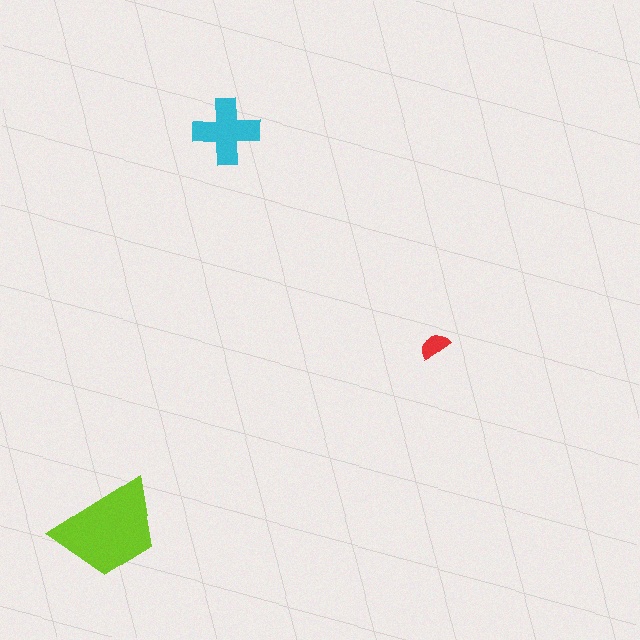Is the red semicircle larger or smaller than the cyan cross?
Smaller.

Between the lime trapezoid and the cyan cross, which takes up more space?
The lime trapezoid.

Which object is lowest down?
The lime trapezoid is bottommost.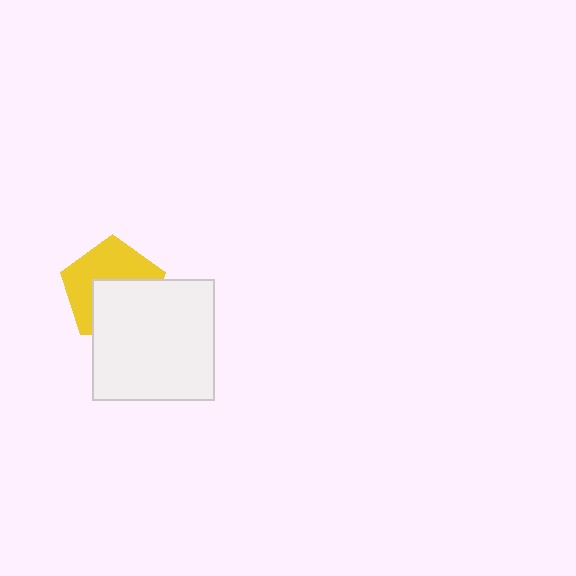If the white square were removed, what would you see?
You would see the complete yellow pentagon.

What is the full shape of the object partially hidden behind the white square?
The partially hidden object is a yellow pentagon.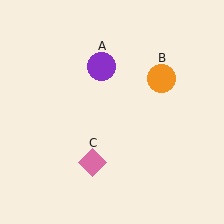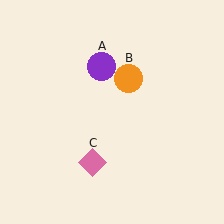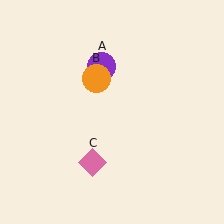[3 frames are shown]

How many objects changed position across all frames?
1 object changed position: orange circle (object B).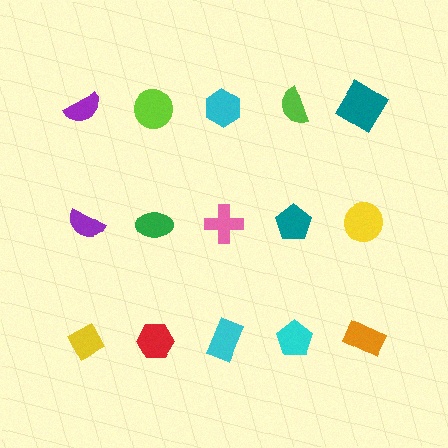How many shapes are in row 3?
5 shapes.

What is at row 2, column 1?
A purple semicircle.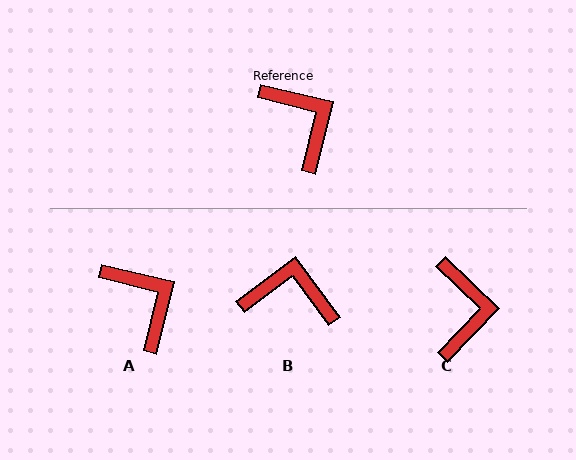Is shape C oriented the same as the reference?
No, it is off by about 30 degrees.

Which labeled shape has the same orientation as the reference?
A.